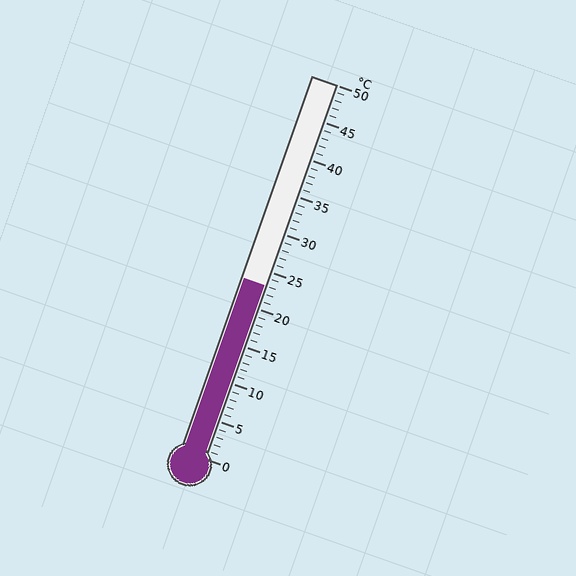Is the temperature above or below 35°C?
The temperature is below 35°C.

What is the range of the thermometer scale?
The thermometer scale ranges from 0°C to 50°C.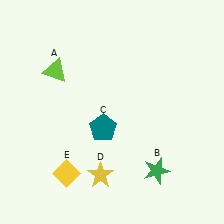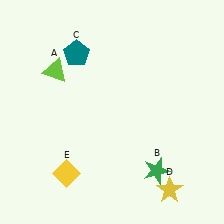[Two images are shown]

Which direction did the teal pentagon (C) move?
The teal pentagon (C) moved up.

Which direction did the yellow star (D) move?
The yellow star (D) moved right.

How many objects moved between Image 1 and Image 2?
2 objects moved between the two images.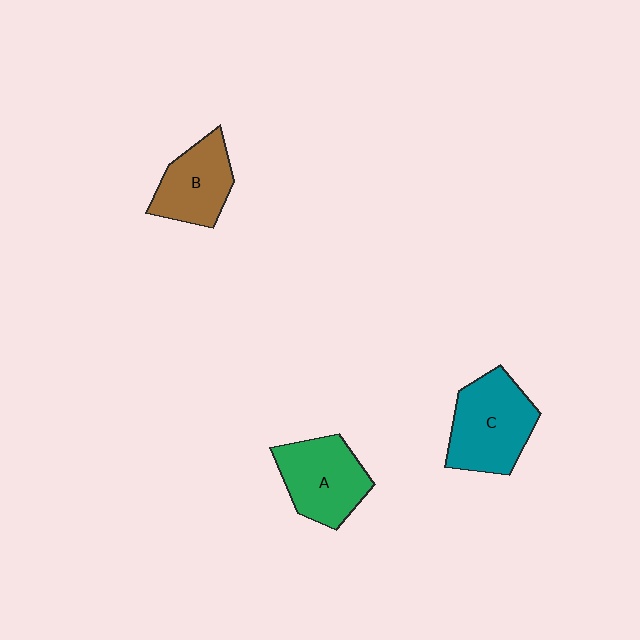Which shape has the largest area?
Shape C (teal).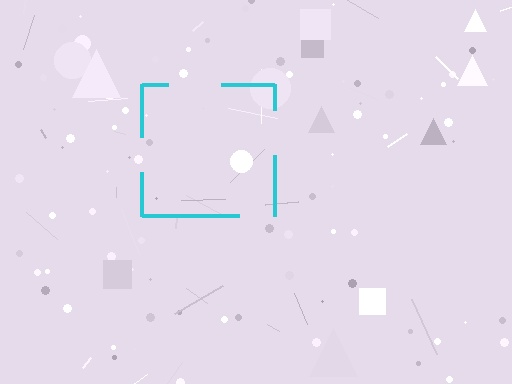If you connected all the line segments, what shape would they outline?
They would outline a square.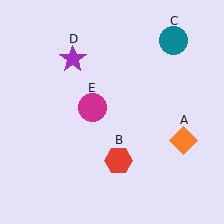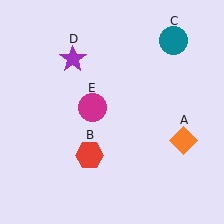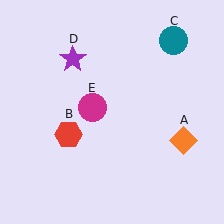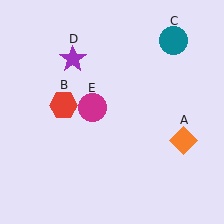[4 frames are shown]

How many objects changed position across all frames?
1 object changed position: red hexagon (object B).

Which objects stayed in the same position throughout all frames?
Orange diamond (object A) and teal circle (object C) and purple star (object D) and magenta circle (object E) remained stationary.